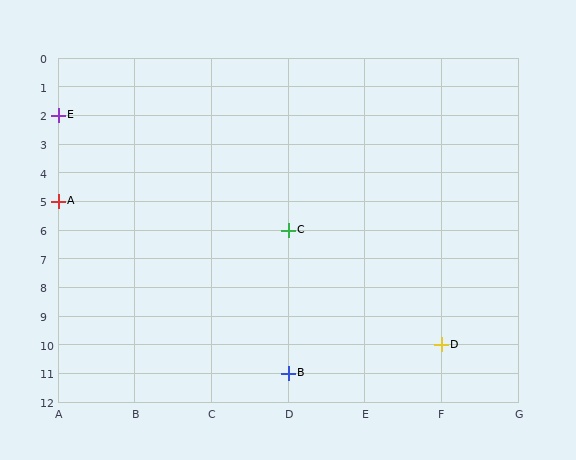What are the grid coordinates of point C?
Point C is at grid coordinates (D, 6).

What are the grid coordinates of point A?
Point A is at grid coordinates (A, 5).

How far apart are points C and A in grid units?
Points C and A are 3 columns and 1 row apart (about 3.2 grid units diagonally).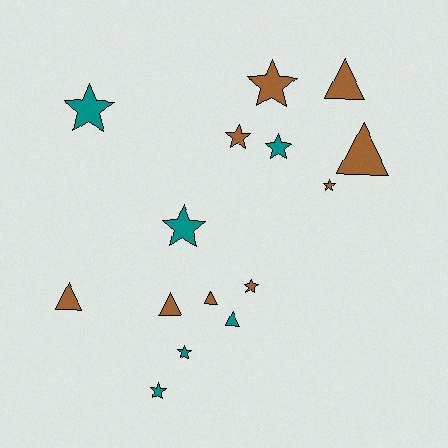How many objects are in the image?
There are 15 objects.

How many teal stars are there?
There are 5 teal stars.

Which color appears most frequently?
Brown, with 9 objects.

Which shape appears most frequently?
Star, with 9 objects.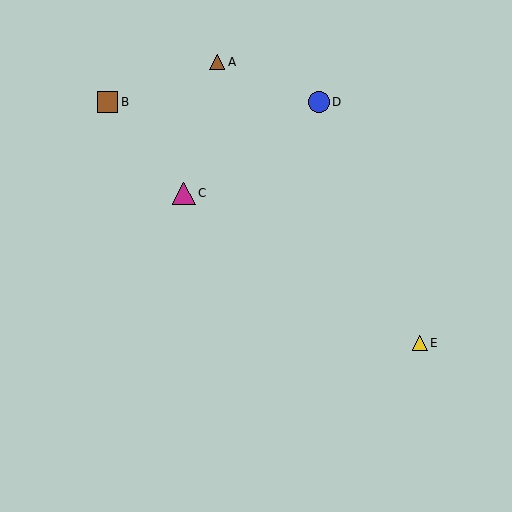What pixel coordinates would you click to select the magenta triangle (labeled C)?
Click at (184, 193) to select the magenta triangle C.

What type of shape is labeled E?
Shape E is a yellow triangle.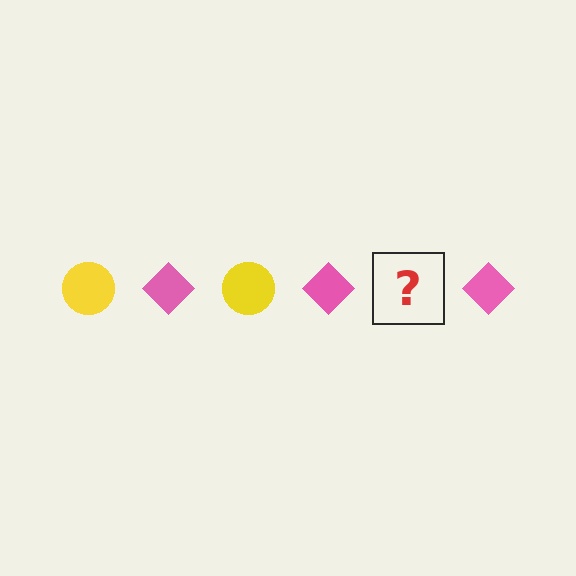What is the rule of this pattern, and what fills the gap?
The rule is that the pattern alternates between yellow circle and pink diamond. The gap should be filled with a yellow circle.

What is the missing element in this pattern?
The missing element is a yellow circle.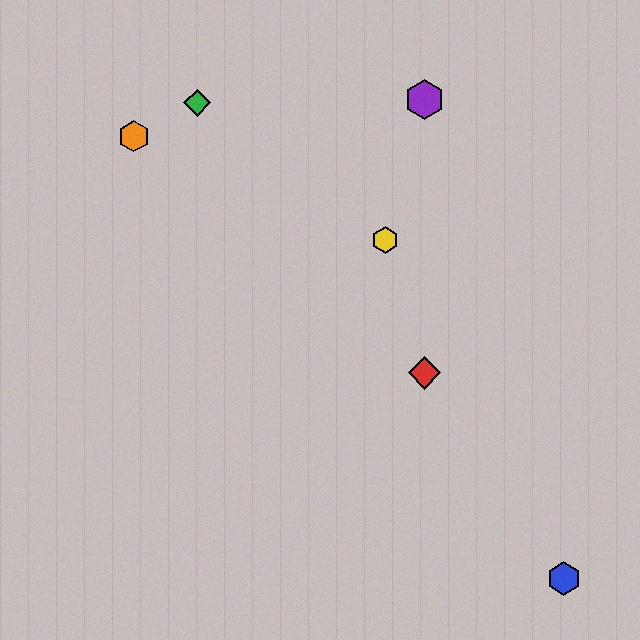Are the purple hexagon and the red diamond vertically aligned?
Yes, both are at x≈425.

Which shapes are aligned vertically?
The red diamond, the purple hexagon are aligned vertically.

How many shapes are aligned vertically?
2 shapes (the red diamond, the purple hexagon) are aligned vertically.